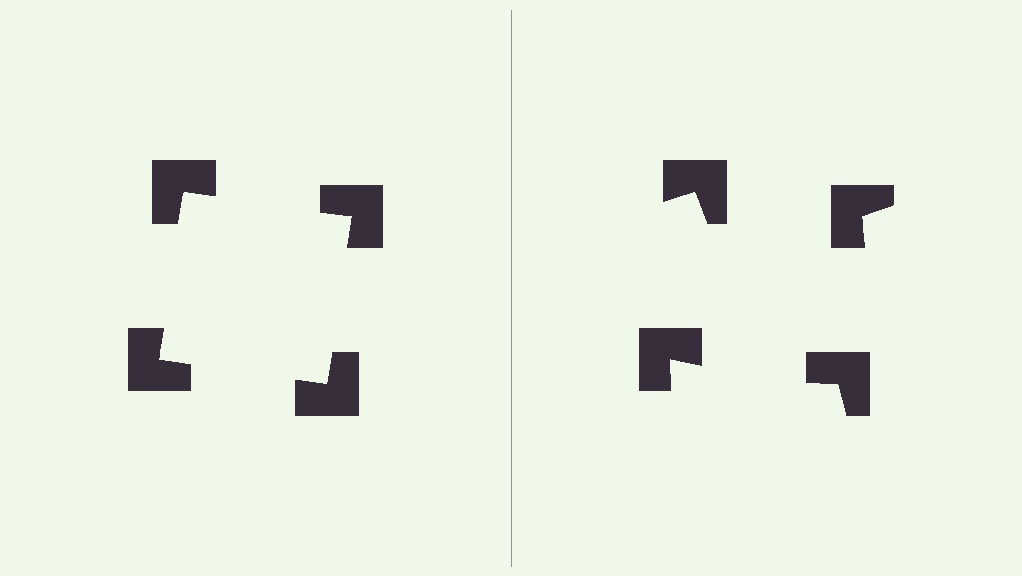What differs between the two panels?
The notched squares are positioned identically on both sides; only the wedge orientations differ. On the left they align to a square; on the right they are misaligned.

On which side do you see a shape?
An illusory square appears on the left side. On the right side the wedge cuts are rotated, so no coherent shape forms.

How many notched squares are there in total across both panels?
8 — 4 on each side.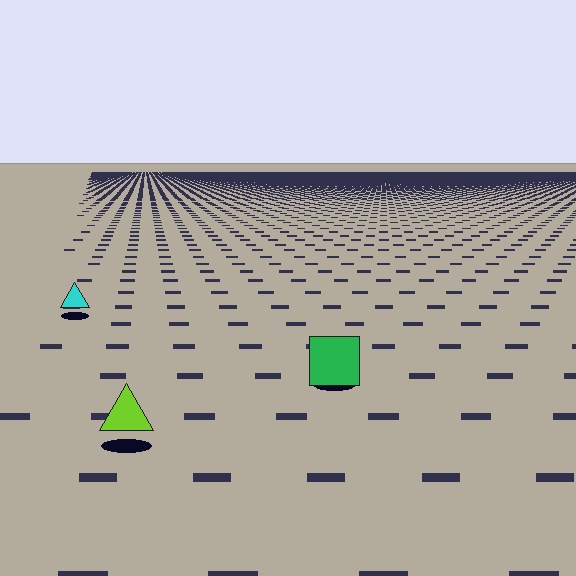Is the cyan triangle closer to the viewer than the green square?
No. The green square is closer — you can tell from the texture gradient: the ground texture is coarser near it.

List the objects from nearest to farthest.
From nearest to farthest: the lime triangle, the green square, the cyan triangle.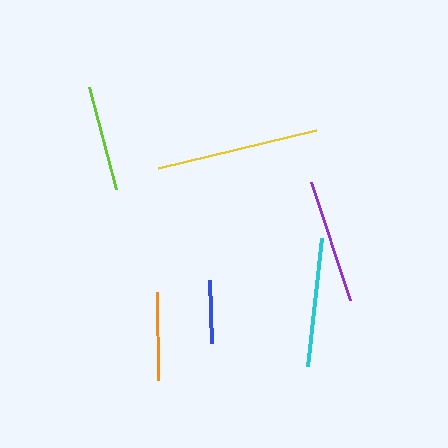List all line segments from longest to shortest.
From longest to shortest: yellow, cyan, purple, lime, orange, blue.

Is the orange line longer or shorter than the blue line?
The orange line is longer than the blue line.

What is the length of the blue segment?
The blue segment is approximately 63 pixels long.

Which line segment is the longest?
The yellow line is the longest at approximately 162 pixels.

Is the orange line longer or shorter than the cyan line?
The cyan line is longer than the orange line.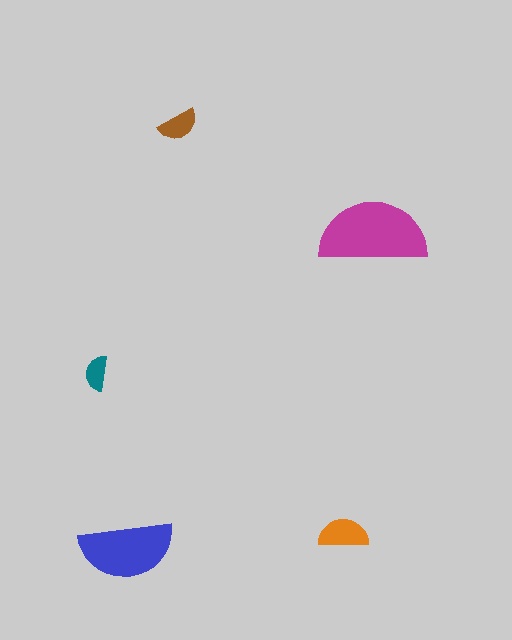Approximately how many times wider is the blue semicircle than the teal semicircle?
About 2.5 times wider.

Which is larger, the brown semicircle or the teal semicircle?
The brown one.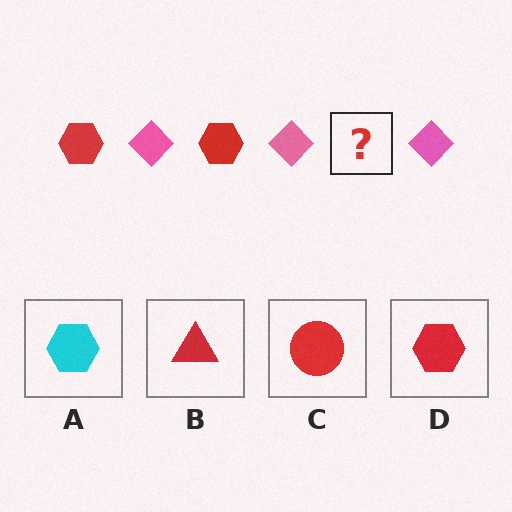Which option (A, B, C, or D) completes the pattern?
D.